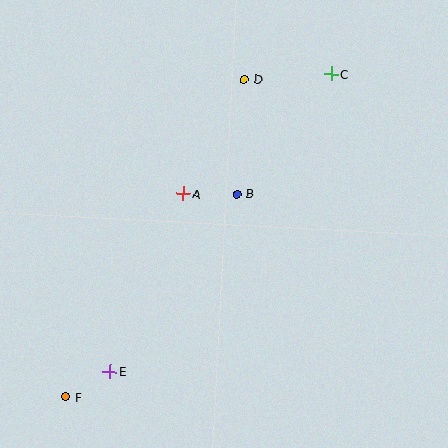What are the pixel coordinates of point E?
Point E is at (110, 371).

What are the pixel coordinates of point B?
Point B is at (237, 194).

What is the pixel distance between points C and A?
The distance between C and A is 190 pixels.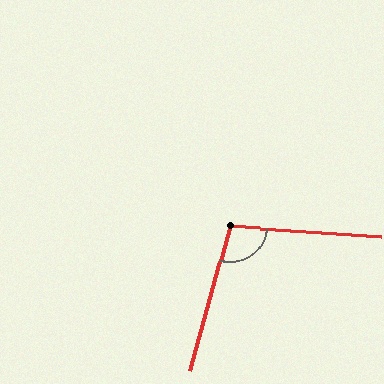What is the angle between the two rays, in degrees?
Approximately 102 degrees.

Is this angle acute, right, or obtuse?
It is obtuse.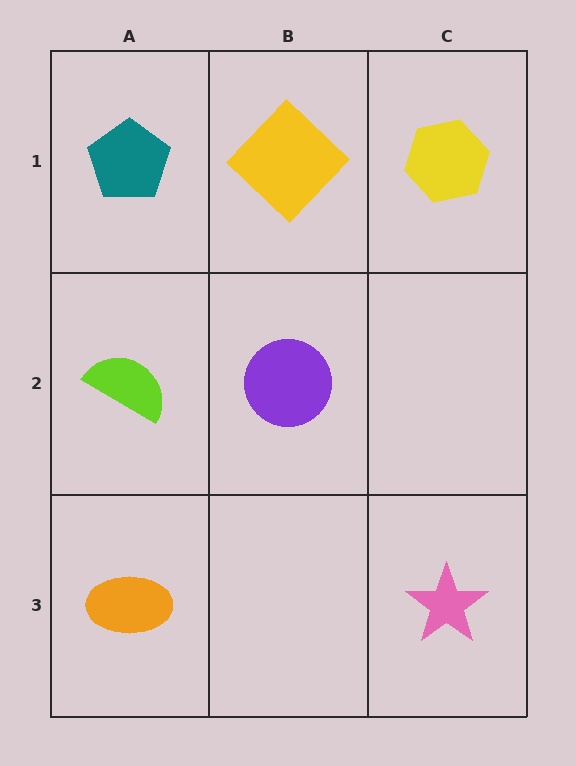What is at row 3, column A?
An orange ellipse.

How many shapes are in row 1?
3 shapes.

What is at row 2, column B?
A purple circle.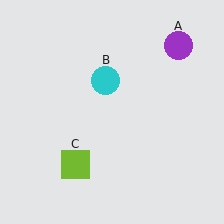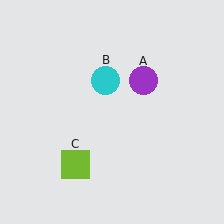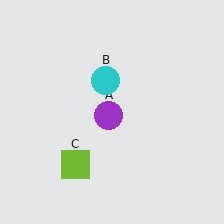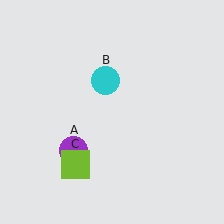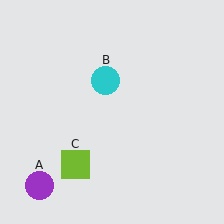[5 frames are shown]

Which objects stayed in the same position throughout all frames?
Cyan circle (object B) and lime square (object C) remained stationary.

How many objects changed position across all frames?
1 object changed position: purple circle (object A).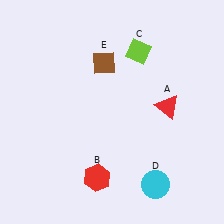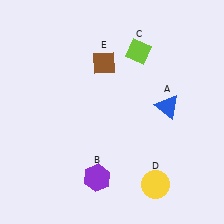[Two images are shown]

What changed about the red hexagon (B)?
In Image 1, B is red. In Image 2, it changed to purple.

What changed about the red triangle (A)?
In Image 1, A is red. In Image 2, it changed to blue.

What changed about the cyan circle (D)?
In Image 1, D is cyan. In Image 2, it changed to yellow.